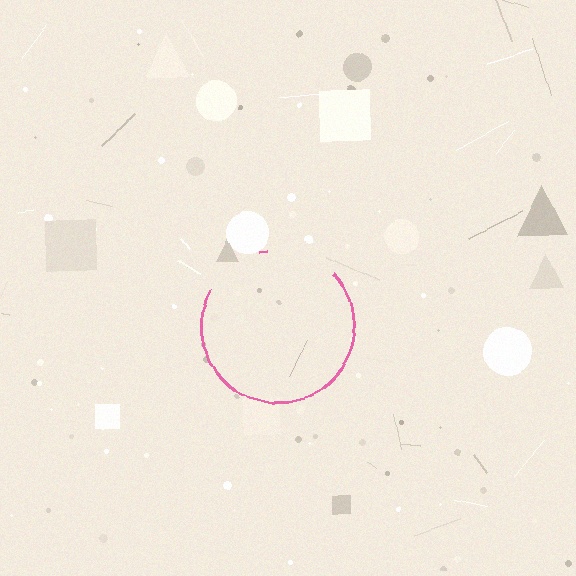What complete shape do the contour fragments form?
The contour fragments form a circle.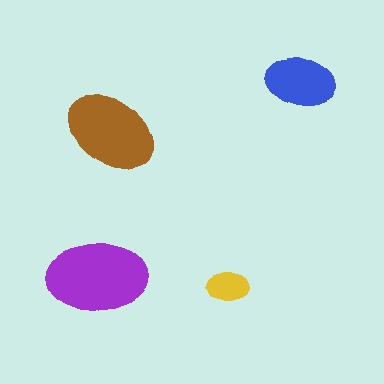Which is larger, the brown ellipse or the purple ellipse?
The purple one.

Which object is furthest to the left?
The purple ellipse is leftmost.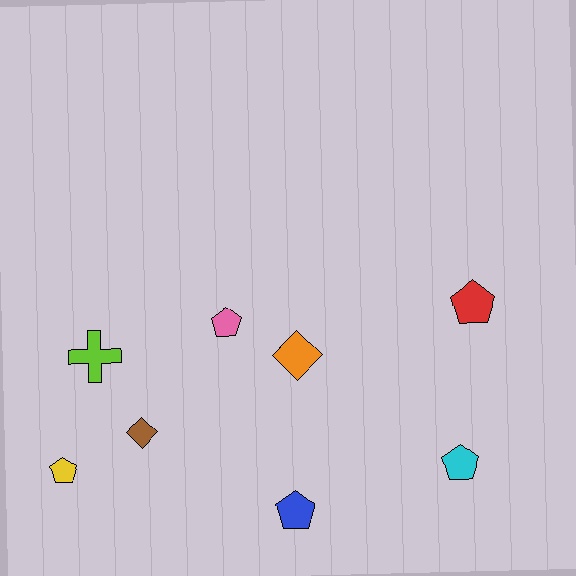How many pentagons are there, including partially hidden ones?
There are 5 pentagons.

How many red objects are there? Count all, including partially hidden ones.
There is 1 red object.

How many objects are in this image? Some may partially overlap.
There are 8 objects.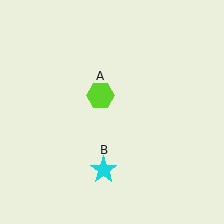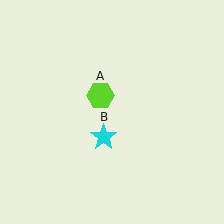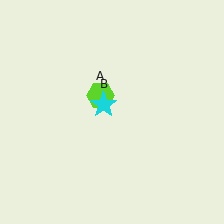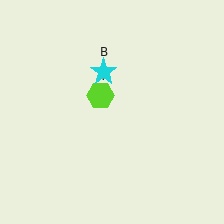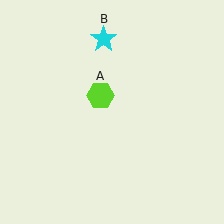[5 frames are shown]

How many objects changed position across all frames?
1 object changed position: cyan star (object B).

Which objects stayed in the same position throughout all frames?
Lime hexagon (object A) remained stationary.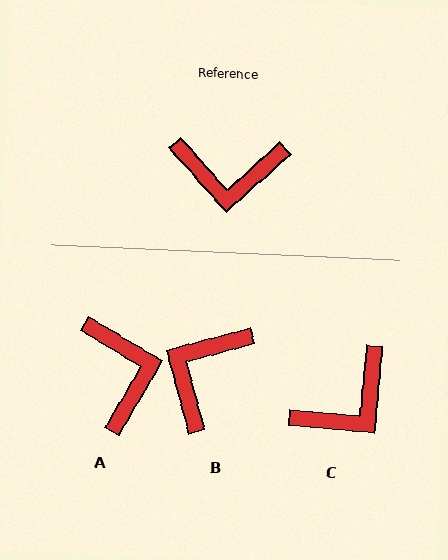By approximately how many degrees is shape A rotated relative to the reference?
Approximately 107 degrees counter-clockwise.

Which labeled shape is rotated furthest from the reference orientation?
B, about 117 degrees away.